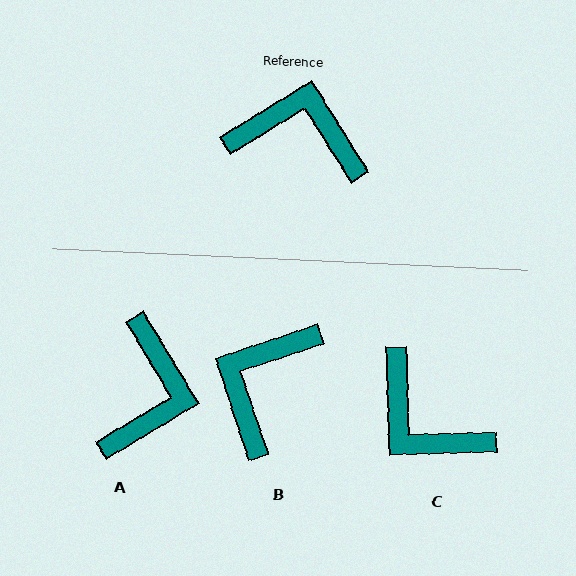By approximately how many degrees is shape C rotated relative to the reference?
Approximately 150 degrees counter-clockwise.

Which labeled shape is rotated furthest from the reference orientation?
C, about 150 degrees away.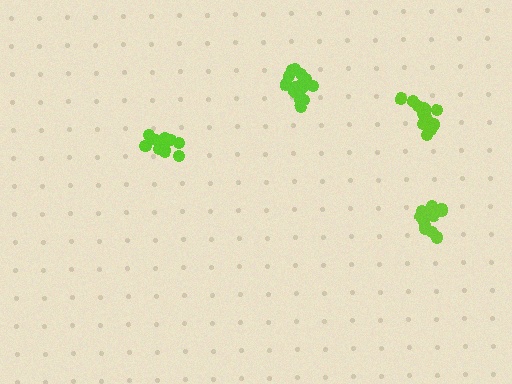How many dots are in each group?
Group 1: 15 dots, Group 2: 12 dots, Group 3: 13 dots, Group 4: 13 dots (53 total).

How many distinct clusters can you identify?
There are 4 distinct clusters.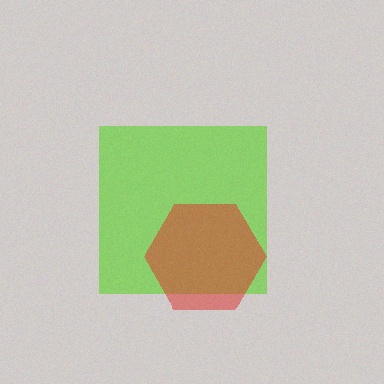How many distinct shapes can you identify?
There are 2 distinct shapes: a lime square, a red hexagon.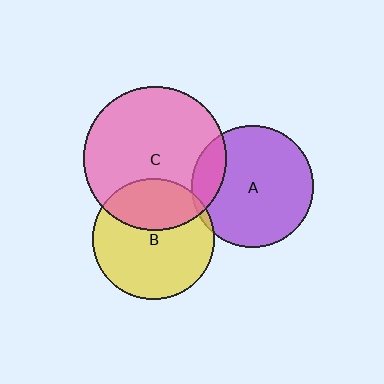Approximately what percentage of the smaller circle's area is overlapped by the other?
Approximately 35%.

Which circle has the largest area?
Circle C (pink).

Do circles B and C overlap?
Yes.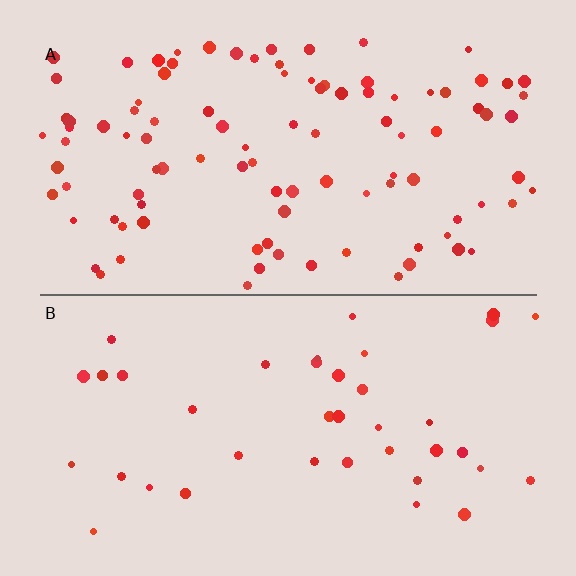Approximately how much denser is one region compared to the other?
Approximately 2.6× — region A over region B.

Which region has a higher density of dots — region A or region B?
A (the top).